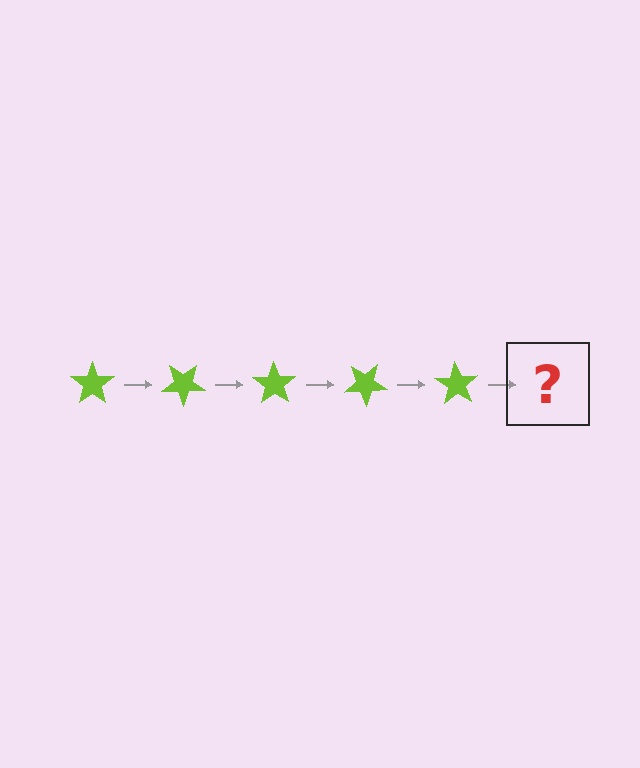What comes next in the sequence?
The next element should be a lime star rotated 175 degrees.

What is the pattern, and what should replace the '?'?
The pattern is that the star rotates 35 degrees each step. The '?' should be a lime star rotated 175 degrees.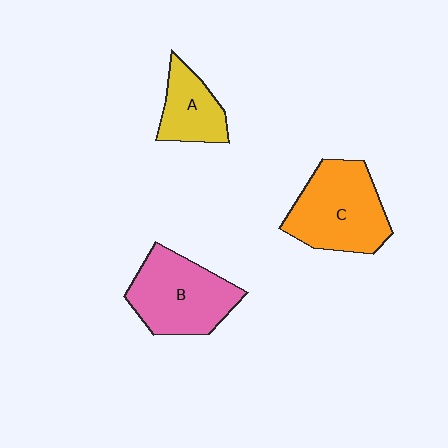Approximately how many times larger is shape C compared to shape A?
Approximately 1.8 times.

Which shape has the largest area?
Shape C (orange).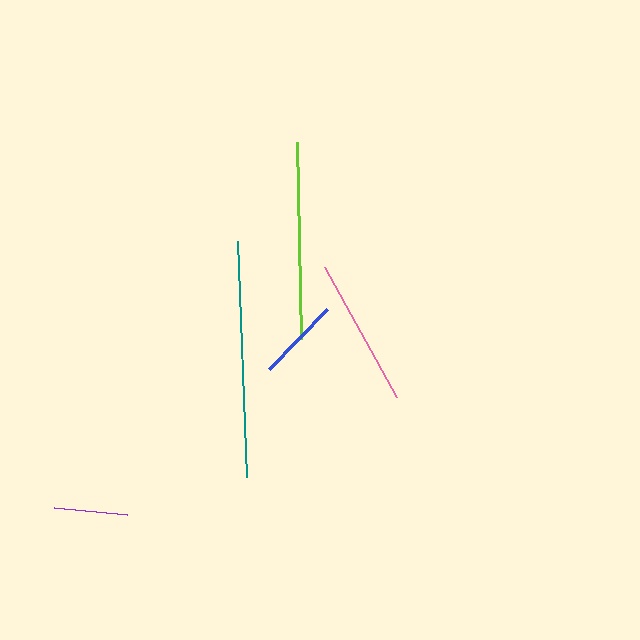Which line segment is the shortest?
The purple line is the shortest at approximately 74 pixels.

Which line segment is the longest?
The teal line is the longest at approximately 236 pixels.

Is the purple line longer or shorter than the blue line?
The blue line is longer than the purple line.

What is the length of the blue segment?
The blue segment is approximately 83 pixels long.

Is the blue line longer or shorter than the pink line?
The pink line is longer than the blue line.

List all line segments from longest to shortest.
From longest to shortest: teal, lime, pink, blue, purple.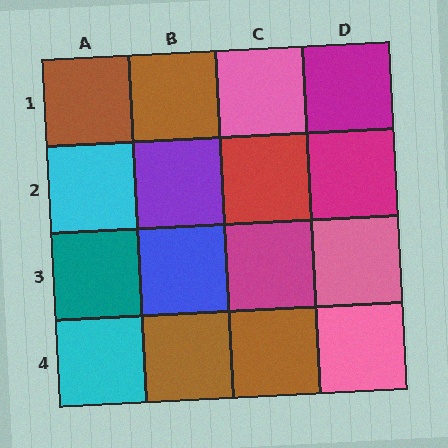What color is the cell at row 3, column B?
Blue.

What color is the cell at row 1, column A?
Brown.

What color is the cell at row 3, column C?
Magenta.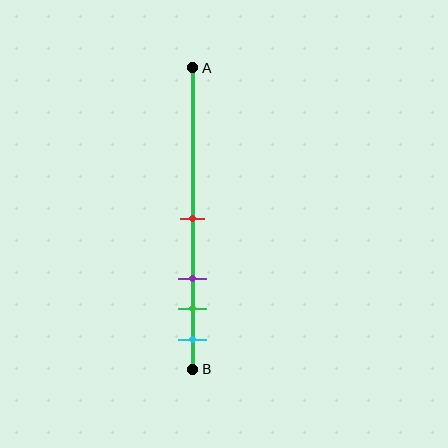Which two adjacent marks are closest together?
The green and cyan marks are the closest adjacent pair.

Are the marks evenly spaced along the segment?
No, the marks are not evenly spaced.